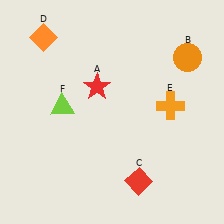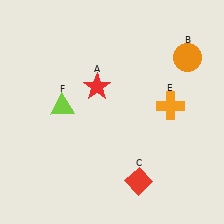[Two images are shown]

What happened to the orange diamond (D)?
The orange diamond (D) was removed in Image 2. It was in the top-left area of Image 1.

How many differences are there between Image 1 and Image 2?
There is 1 difference between the two images.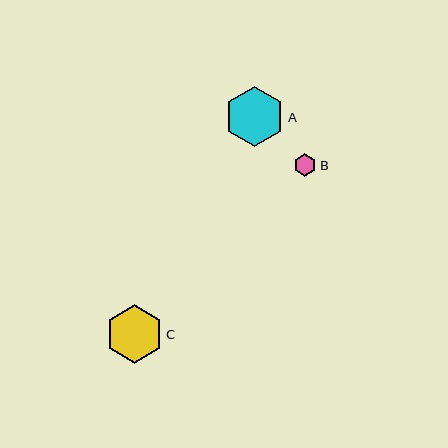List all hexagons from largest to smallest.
From largest to smallest: A, C, B.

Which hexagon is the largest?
Hexagon A is the largest with a size of approximately 60 pixels.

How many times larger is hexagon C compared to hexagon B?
Hexagon C is approximately 2.5 times the size of hexagon B.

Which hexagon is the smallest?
Hexagon B is the smallest with a size of approximately 23 pixels.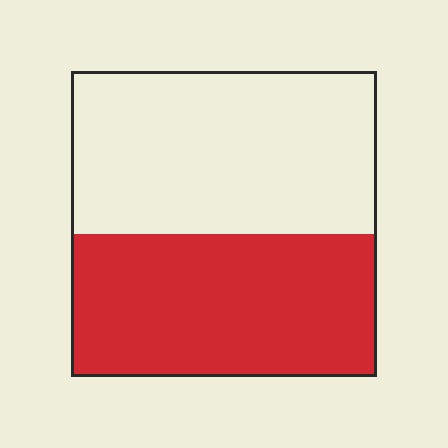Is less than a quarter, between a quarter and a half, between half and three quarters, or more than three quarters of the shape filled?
Between a quarter and a half.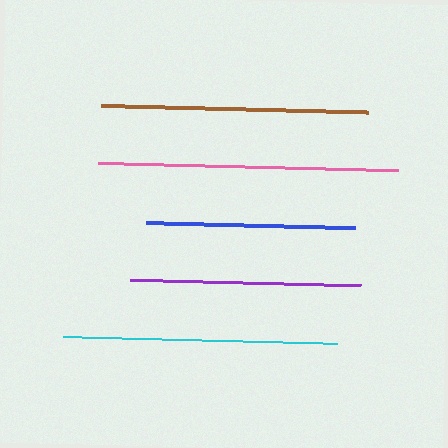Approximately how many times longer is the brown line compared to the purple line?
The brown line is approximately 1.2 times the length of the purple line.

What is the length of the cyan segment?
The cyan segment is approximately 273 pixels long.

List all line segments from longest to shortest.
From longest to shortest: pink, cyan, brown, purple, blue.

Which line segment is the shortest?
The blue line is the shortest at approximately 208 pixels.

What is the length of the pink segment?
The pink segment is approximately 300 pixels long.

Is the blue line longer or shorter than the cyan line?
The cyan line is longer than the blue line.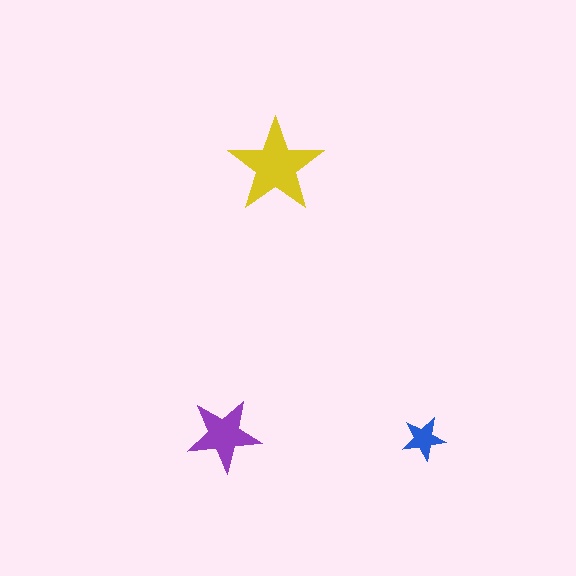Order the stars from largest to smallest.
the yellow one, the purple one, the blue one.